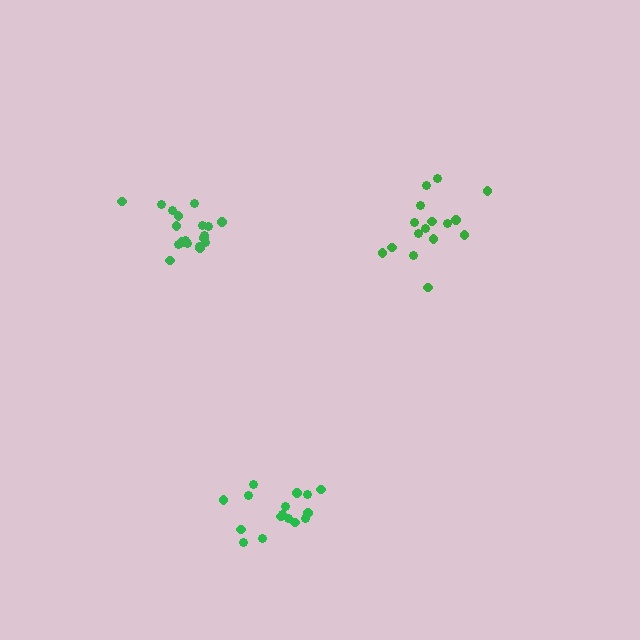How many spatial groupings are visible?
There are 3 spatial groupings.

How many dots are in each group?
Group 1: 16 dots, Group 2: 19 dots, Group 3: 16 dots (51 total).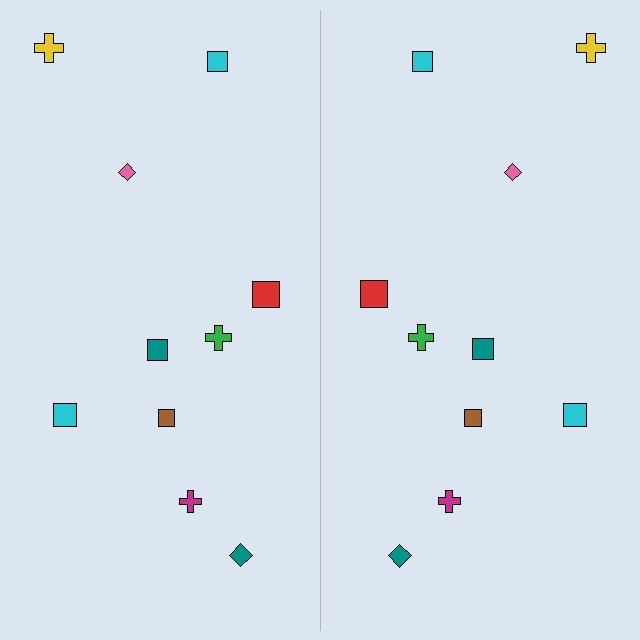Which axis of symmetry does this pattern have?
The pattern has a vertical axis of symmetry running through the center of the image.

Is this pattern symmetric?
Yes, this pattern has bilateral (reflection) symmetry.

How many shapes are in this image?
There are 20 shapes in this image.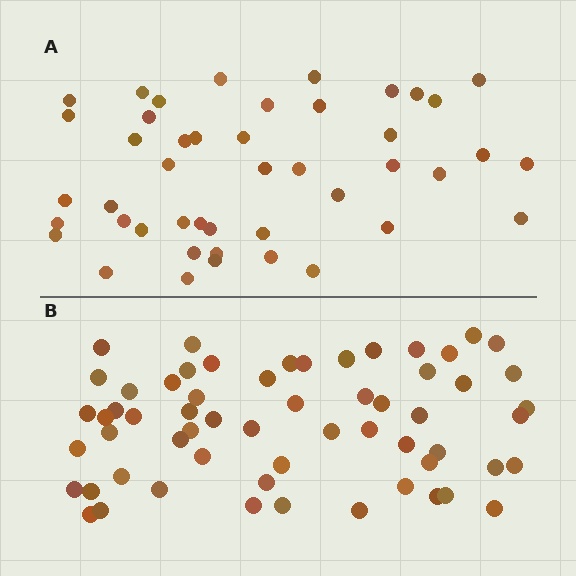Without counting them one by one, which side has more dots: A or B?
Region B (the bottom region) has more dots.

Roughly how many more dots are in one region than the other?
Region B has approximately 15 more dots than region A.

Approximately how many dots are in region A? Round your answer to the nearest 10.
About 40 dots. (The exact count is 45, which rounds to 40.)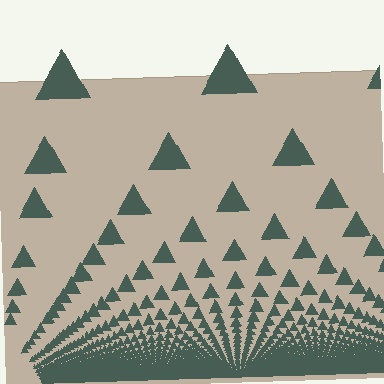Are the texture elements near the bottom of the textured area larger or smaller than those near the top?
Smaller. The gradient is inverted — elements near the bottom are smaller and denser.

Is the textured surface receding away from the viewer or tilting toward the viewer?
The surface appears to tilt toward the viewer. Texture elements get larger and sparser toward the top.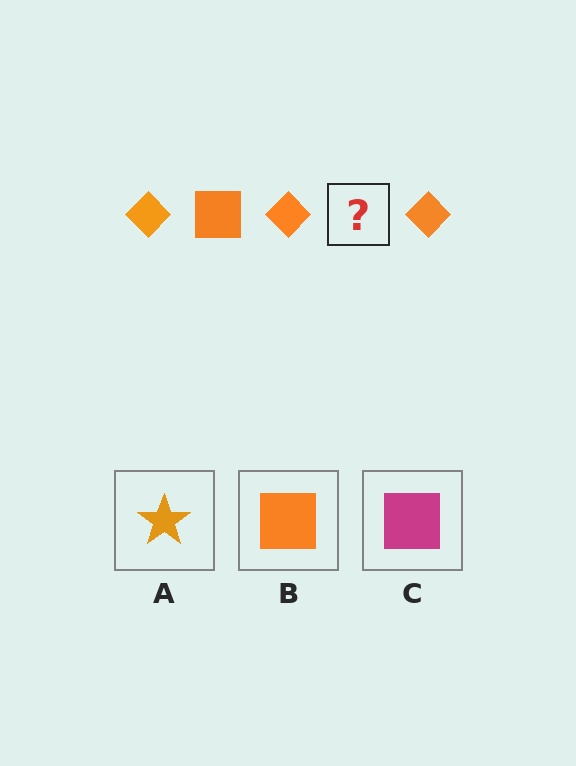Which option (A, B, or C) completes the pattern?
B.